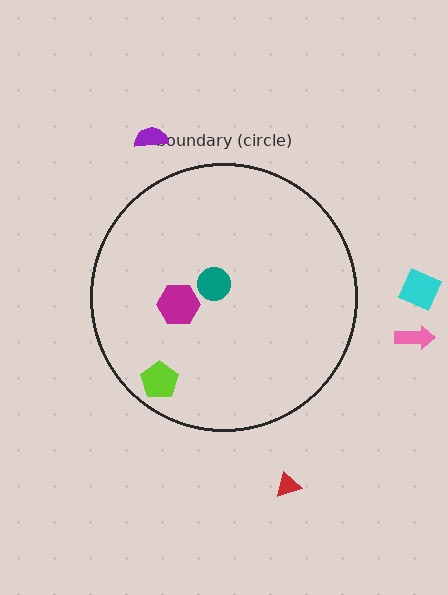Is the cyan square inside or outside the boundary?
Outside.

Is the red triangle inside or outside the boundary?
Outside.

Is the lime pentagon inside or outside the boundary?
Inside.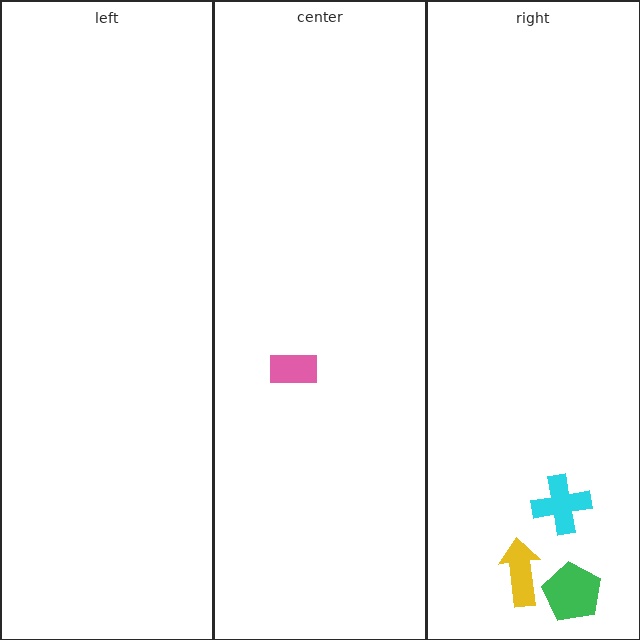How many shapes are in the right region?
3.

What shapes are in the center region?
The pink rectangle.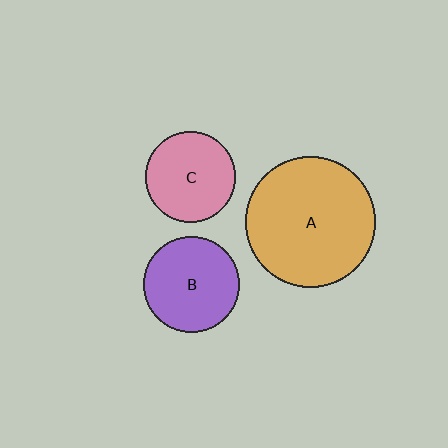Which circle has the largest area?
Circle A (orange).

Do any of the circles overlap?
No, none of the circles overlap.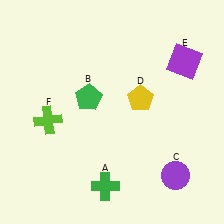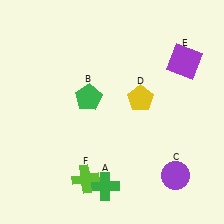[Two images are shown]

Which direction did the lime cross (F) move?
The lime cross (F) moved down.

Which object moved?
The lime cross (F) moved down.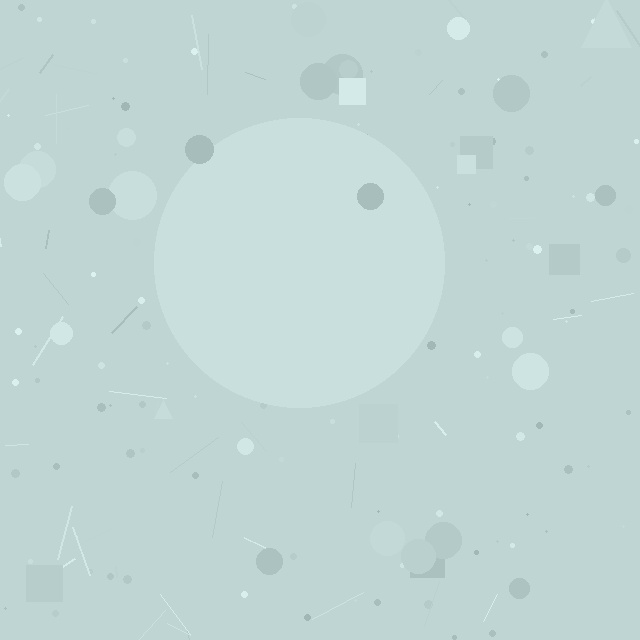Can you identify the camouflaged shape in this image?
The camouflaged shape is a circle.